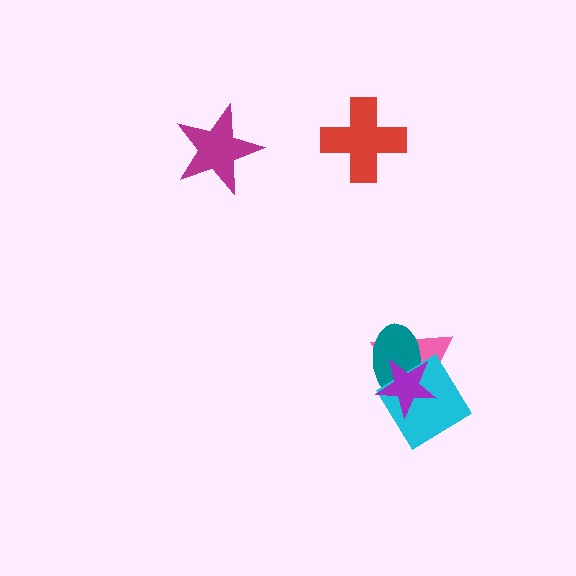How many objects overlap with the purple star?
3 objects overlap with the purple star.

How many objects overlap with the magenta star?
0 objects overlap with the magenta star.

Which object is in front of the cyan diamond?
The purple star is in front of the cyan diamond.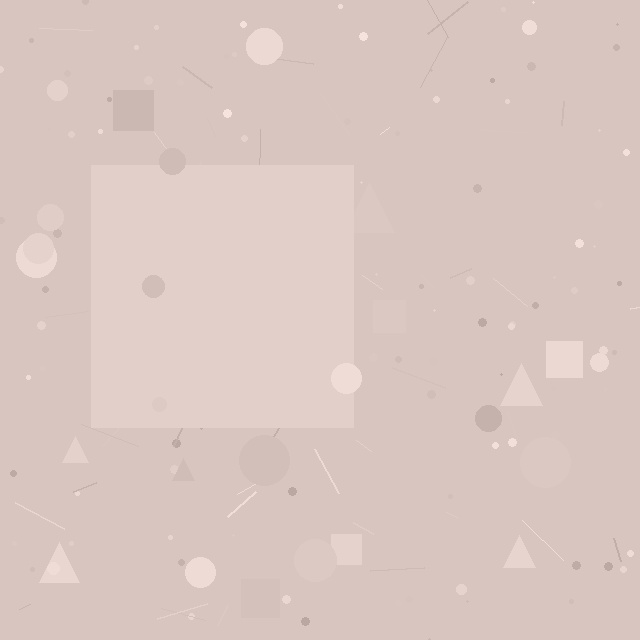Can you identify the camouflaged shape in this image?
The camouflaged shape is a square.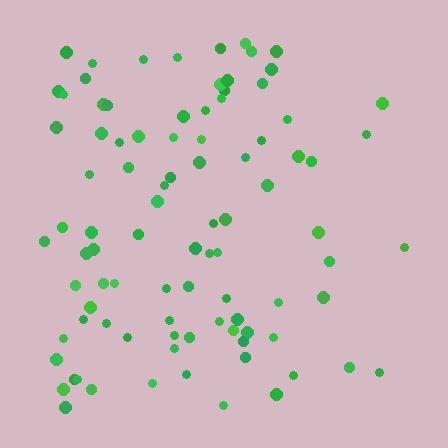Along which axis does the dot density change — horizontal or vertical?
Horizontal.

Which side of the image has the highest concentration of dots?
The left.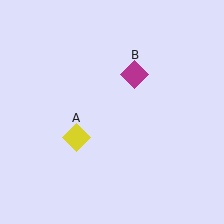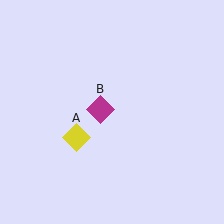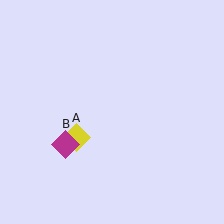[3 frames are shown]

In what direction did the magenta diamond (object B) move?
The magenta diamond (object B) moved down and to the left.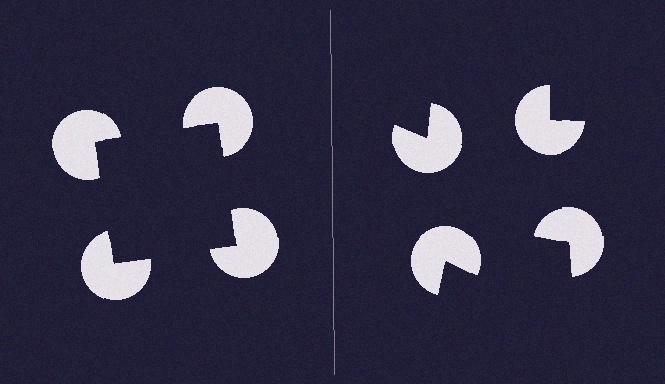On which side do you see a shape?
An illusory square appears on the left side. On the right side the wedge cuts are rotated, so no coherent shape forms.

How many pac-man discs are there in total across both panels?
8 — 4 on each side.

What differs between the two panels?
The pac-man discs are positioned identically on both sides; only the wedge orientations differ. On the left they align to a square; on the right they are misaligned.